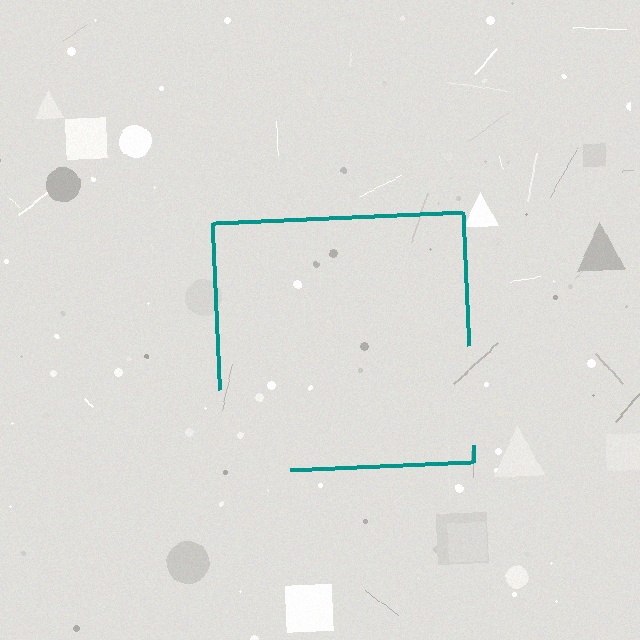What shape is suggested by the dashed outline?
The dashed outline suggests a square.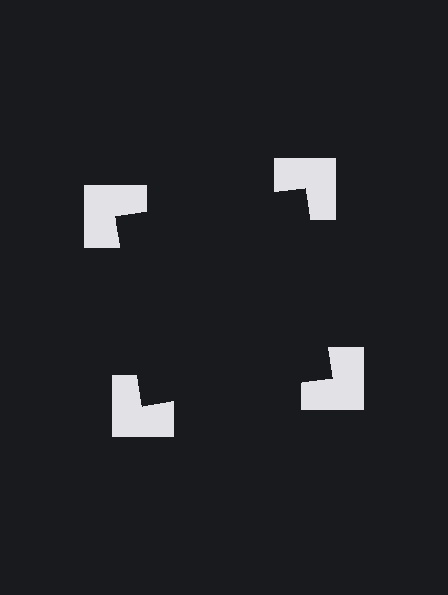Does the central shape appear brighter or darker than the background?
It typically appears slightly darker than the background, even though no actual brightness change is drawn.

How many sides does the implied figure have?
4 sides.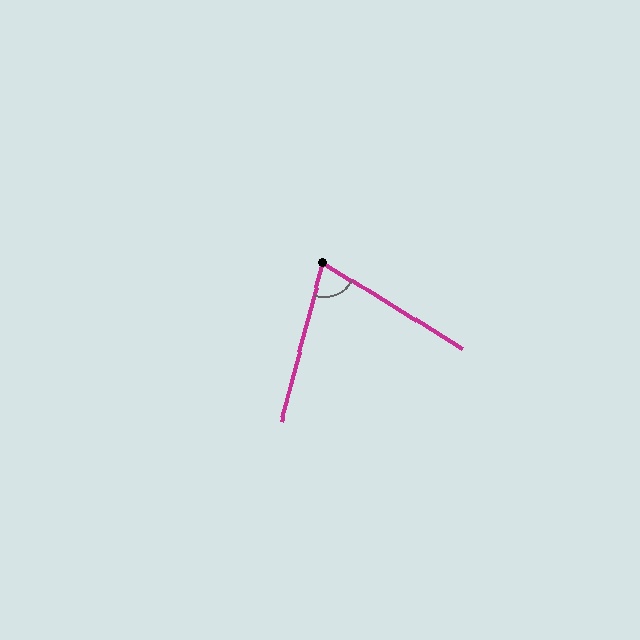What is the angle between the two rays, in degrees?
Approximately 73 degrees.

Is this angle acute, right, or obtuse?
It is acute.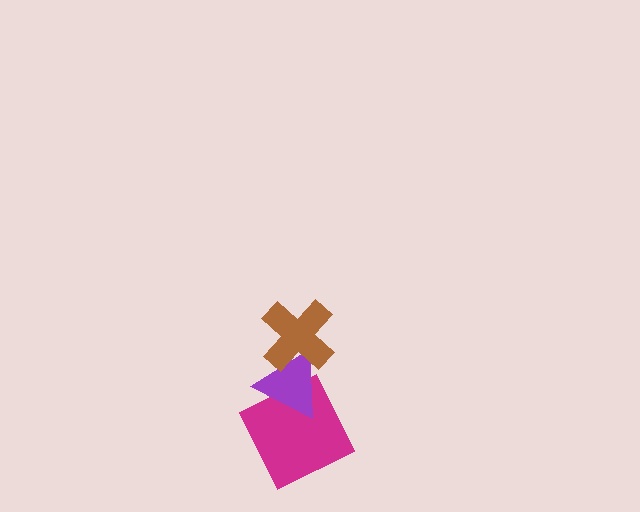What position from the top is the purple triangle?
The purple triangle is 2nd from the top.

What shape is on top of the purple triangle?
The brown cross is on top of the purple triangle.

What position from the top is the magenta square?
The magenta square is 3rd from the top.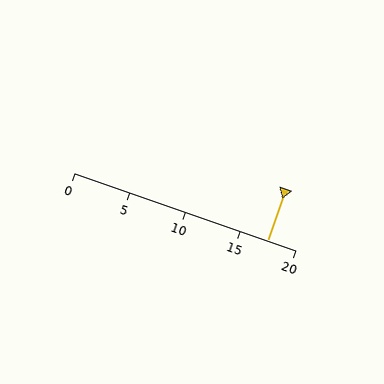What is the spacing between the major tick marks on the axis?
The major ticks are spaced 5 apart.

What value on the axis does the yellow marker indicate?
The marker indicates approximately 17.5.